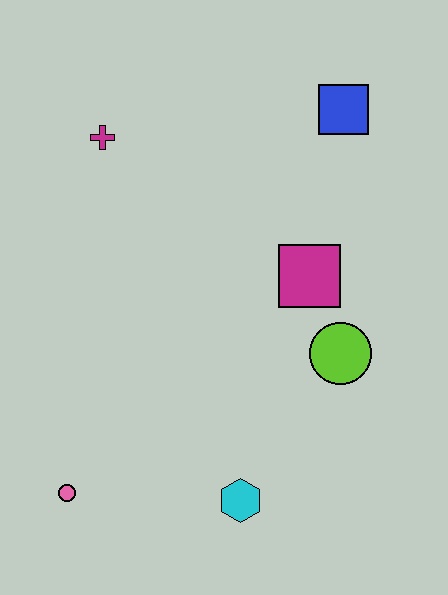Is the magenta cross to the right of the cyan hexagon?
No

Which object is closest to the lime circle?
The magenta square is closest to the lime circle.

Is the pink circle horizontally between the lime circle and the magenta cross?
No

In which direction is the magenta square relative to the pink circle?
The magenta square is to the right of the pink circle.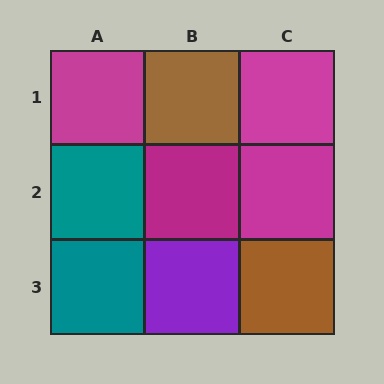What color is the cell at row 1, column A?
Magenta.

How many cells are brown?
2 cells are brown.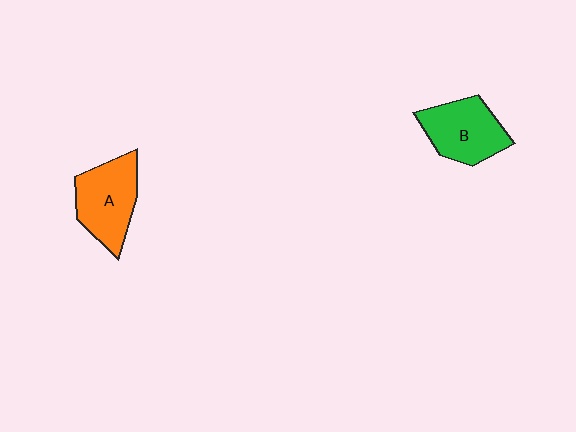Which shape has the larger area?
Shape A (orange).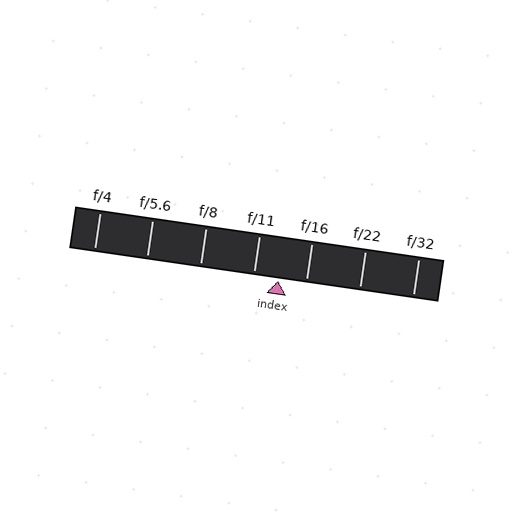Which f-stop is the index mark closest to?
The index mark is closest to f/11.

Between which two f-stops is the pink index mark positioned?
The index mark is between f/11 and f/16.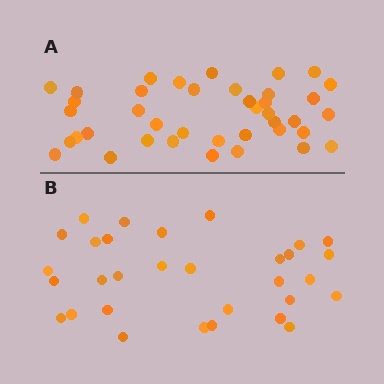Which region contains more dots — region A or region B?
Region A (the top region) has more dots.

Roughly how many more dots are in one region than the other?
Region A has roughly 8 or so more dots than region B.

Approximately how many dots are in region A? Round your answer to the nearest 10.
About 40 dots.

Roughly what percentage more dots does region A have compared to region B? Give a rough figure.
About 30% more.